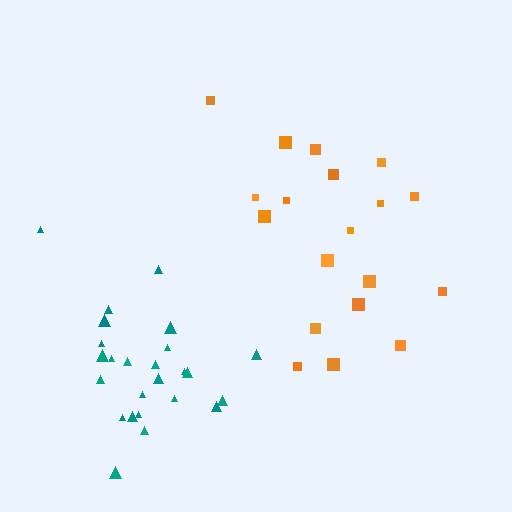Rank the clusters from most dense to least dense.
teal, orange.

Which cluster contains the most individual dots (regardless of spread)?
Teal (25).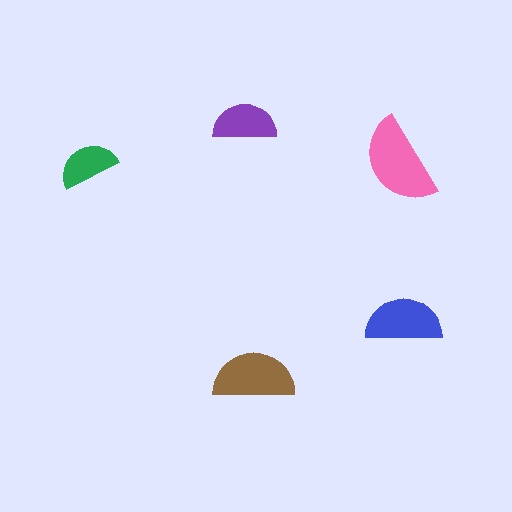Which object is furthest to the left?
The green semicircle is leftmost.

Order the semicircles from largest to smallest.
the pink one, the brown one, the blue one, the purple one, the green one.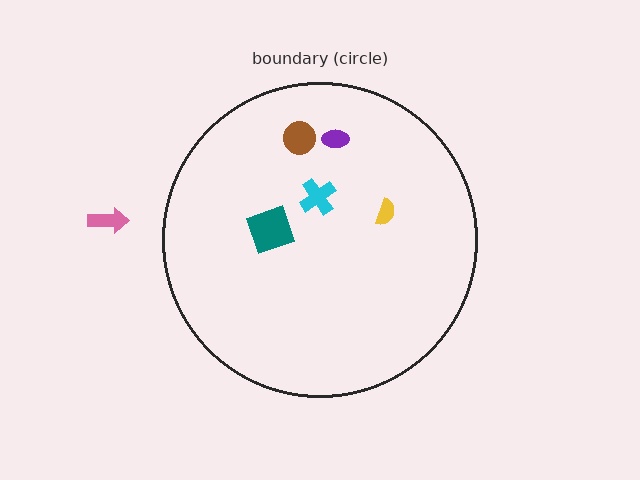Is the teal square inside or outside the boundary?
Inside.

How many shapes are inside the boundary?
5 inside, 1 outside.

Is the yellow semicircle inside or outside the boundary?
Inside.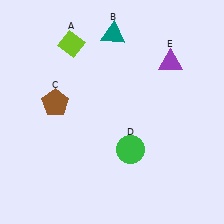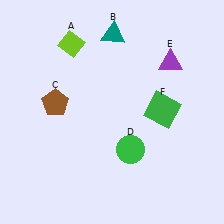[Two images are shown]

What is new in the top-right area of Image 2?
A green square (F) was added in the top-right area of Image 2.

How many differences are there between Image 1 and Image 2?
There is 1 difference between the two images.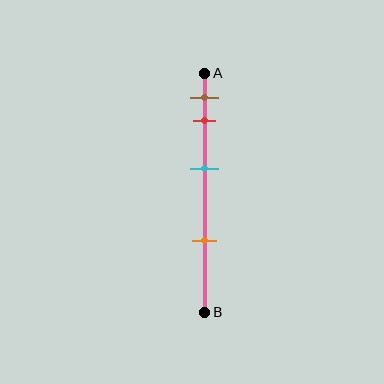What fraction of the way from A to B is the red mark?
The red mark is approximately 20% (0.2) of the way from A to B.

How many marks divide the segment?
There are 4 marks dividing the segment.